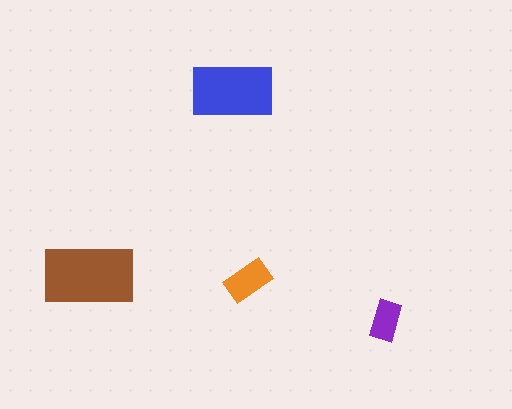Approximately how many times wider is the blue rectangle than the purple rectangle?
About 2 times wider.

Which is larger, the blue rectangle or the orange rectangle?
The blue one.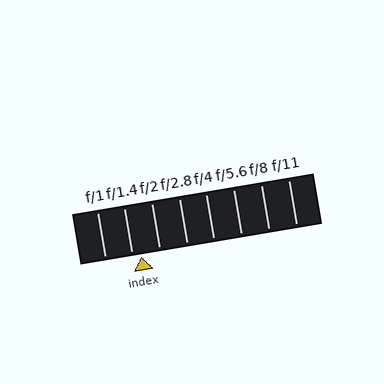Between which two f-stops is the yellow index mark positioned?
The index mark is between f/1.4 and f/2.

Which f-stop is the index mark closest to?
The index mark is closest to f/1.4.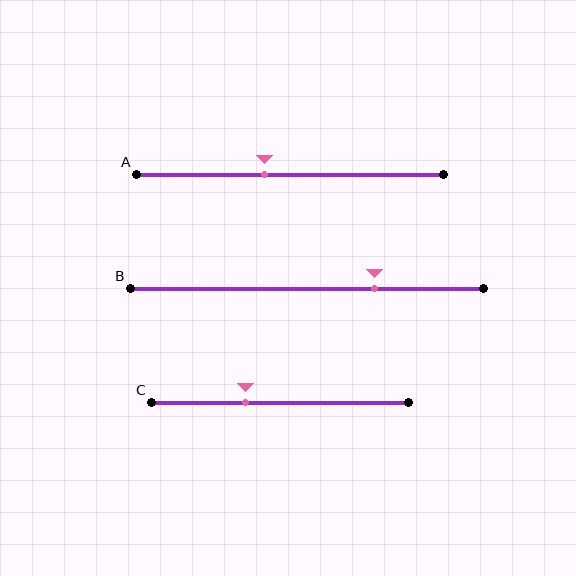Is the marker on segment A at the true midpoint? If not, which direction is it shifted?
No, the marker on segment A is shifted to the left by about 8% of the segment length.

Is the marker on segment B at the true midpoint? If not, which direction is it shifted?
No, the marker on segment B is shifted to the right by about 19% of the segment length.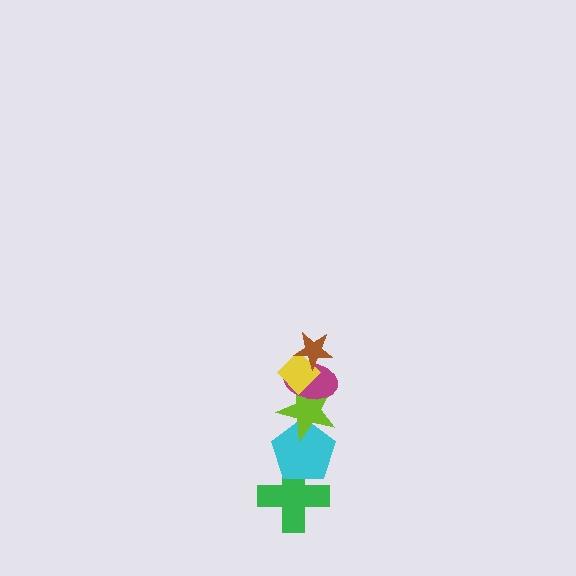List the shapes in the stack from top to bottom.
From top to bottom: the brown star, the yellow diamond, the magenta ellipse, the lime star, the cyan pentagon, the green cross.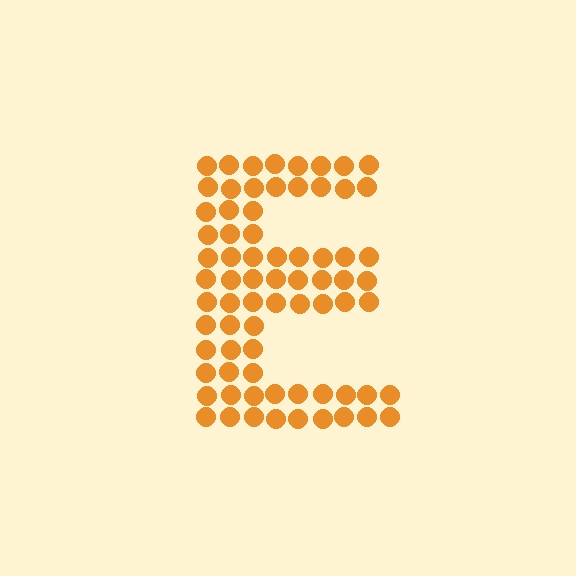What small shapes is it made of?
It is made of small circles.